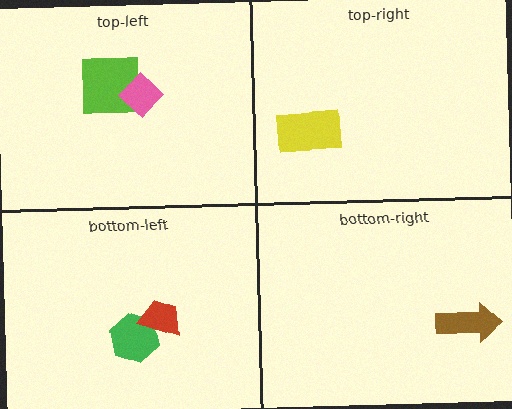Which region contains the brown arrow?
The bottom-right region.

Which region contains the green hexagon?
The bottom-left region.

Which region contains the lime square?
The top-left region.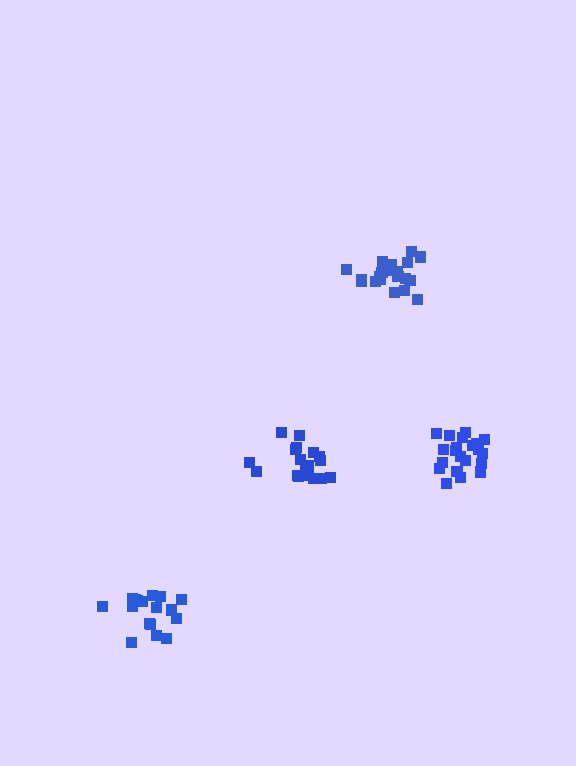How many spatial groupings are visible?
There are 4 spatial groupings.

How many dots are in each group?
Group 1: 20 dots, Group 2: 21 dots, Group 3: 17 dots, Group 4: 20 dots (78 total).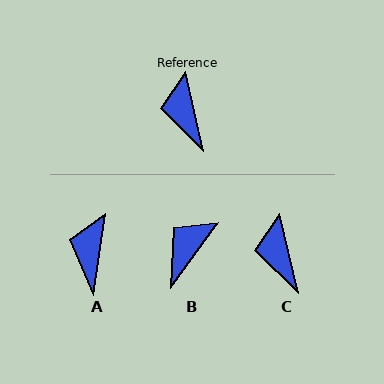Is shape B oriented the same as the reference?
No, it is off by about 49 degrees.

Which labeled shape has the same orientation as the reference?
C.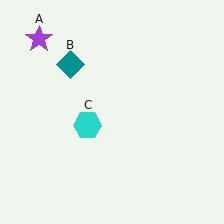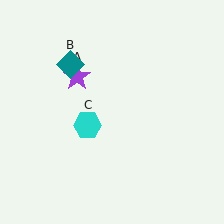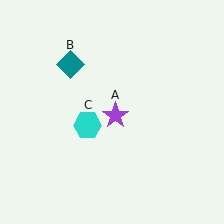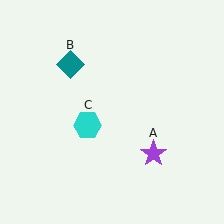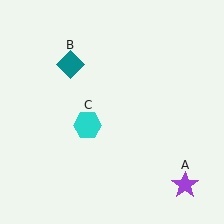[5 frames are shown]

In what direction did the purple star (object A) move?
The purple star (object A) moved down and to the right.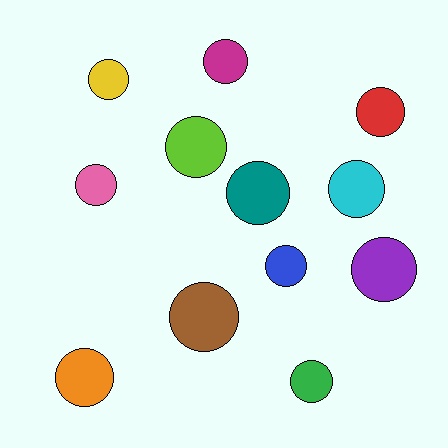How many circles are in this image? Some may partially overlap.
There are 12 circles.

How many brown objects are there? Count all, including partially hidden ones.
There is 1 brown object.